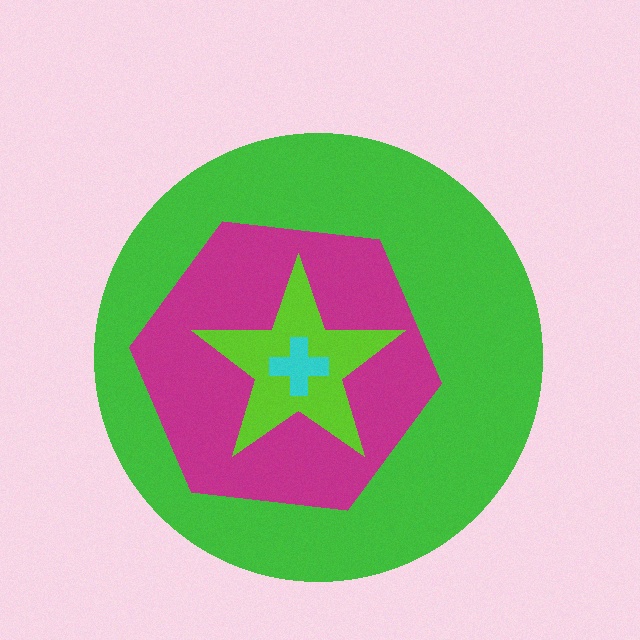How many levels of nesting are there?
4.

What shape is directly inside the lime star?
The cyan cross.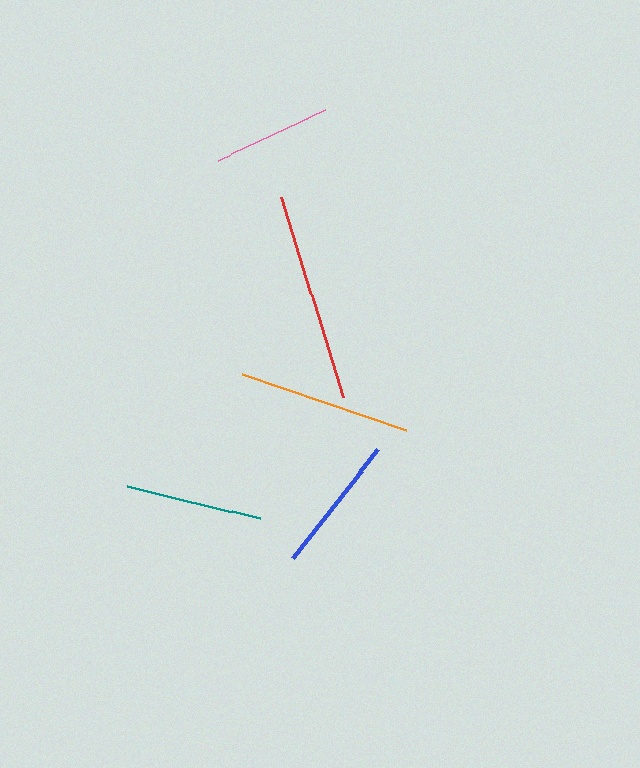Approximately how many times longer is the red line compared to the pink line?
The red line is approximately 1.8 times the length of the pink line.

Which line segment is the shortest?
The pink line is the shortest at approximately 119 pixels.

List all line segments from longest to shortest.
From longest to shortest: red, orange, blue, teal, pink.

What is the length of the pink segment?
The pink segment is approximately 119 pixels long.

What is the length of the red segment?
The red segment is approximately 209 pixels long.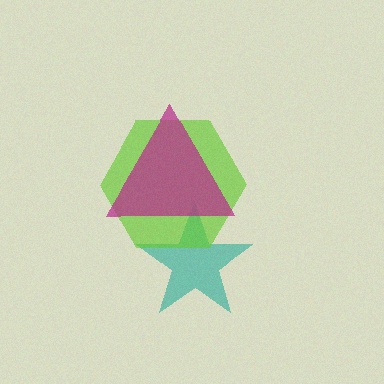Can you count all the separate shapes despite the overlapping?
Yes, there are 3 separate shapes.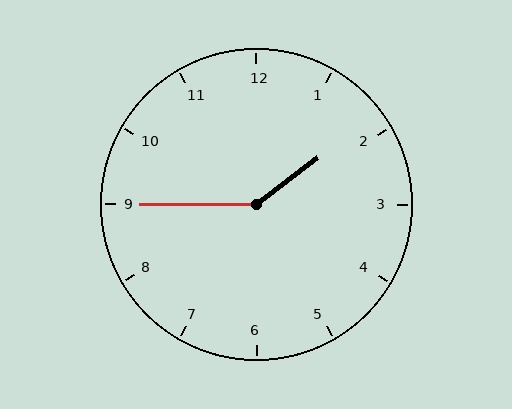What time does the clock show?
1:45.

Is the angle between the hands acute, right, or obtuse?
It is obtuse.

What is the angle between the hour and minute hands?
Approximately 142 degrees.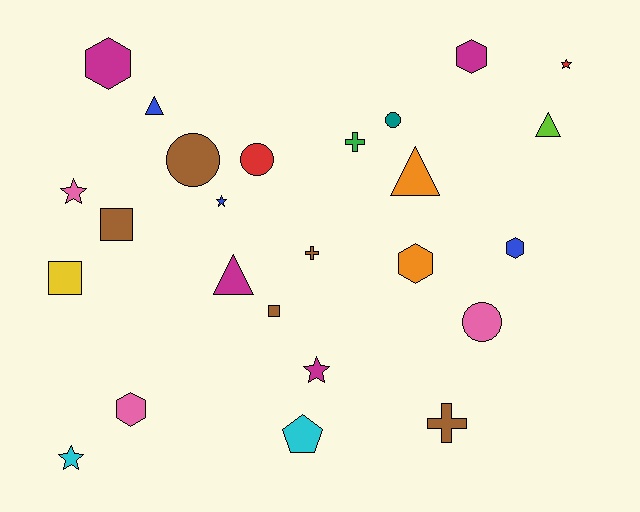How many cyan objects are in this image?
There are 2 cyan objects.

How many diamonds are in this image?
There are no diamonds.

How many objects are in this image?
There are 25 objects.